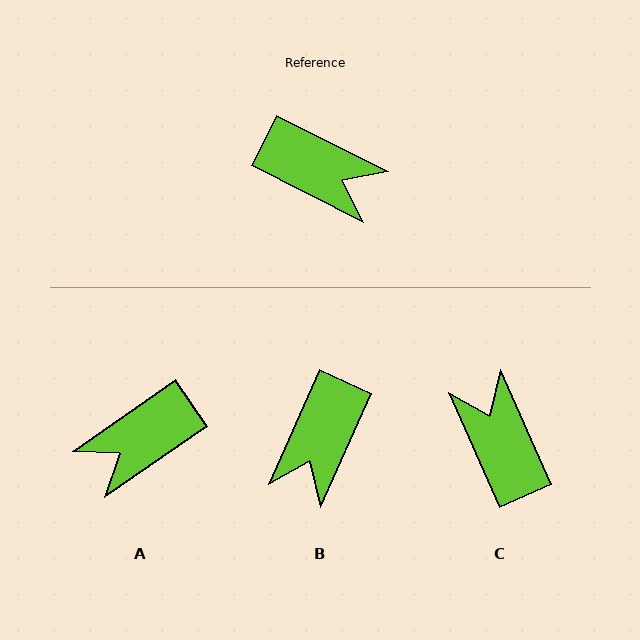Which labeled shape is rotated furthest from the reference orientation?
C, about 141 degrees away.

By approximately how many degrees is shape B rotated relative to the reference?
Approximately 87 degrees clockwise.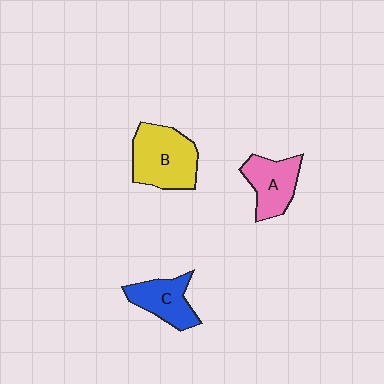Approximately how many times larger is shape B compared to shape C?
Approximately 1.5 times.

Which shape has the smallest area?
Shape C (blue).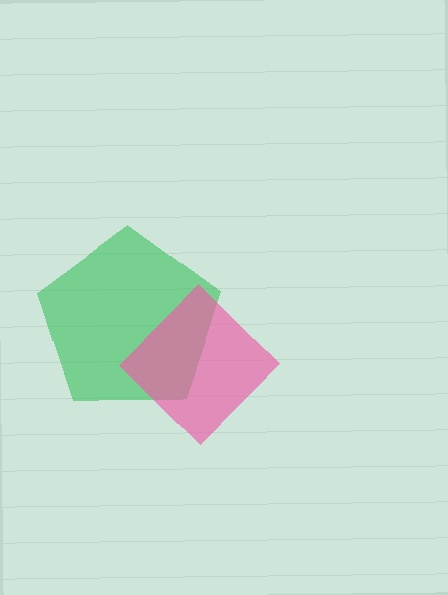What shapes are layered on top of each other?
The layered shapes are: a green pentagon, a pink diamond.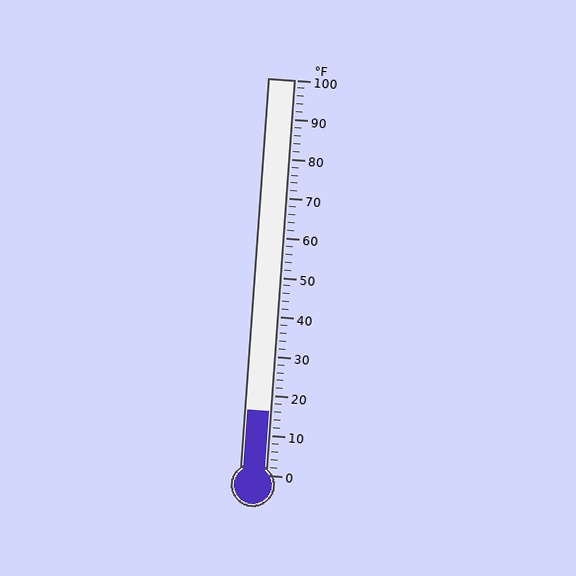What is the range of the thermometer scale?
The thermometer scale ranges from 0°F to 100°F.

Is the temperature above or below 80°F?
The temperature is below 80°F.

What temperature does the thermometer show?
The thermometer shows approximately 16°F.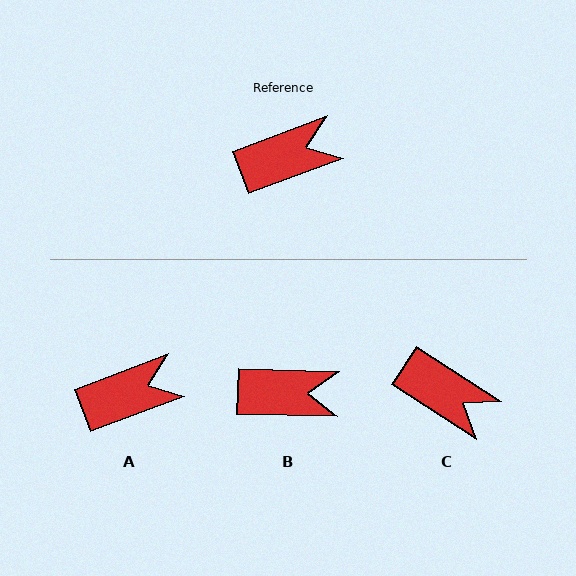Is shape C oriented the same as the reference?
No, it is off by about 54 degrees.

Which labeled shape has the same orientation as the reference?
A.